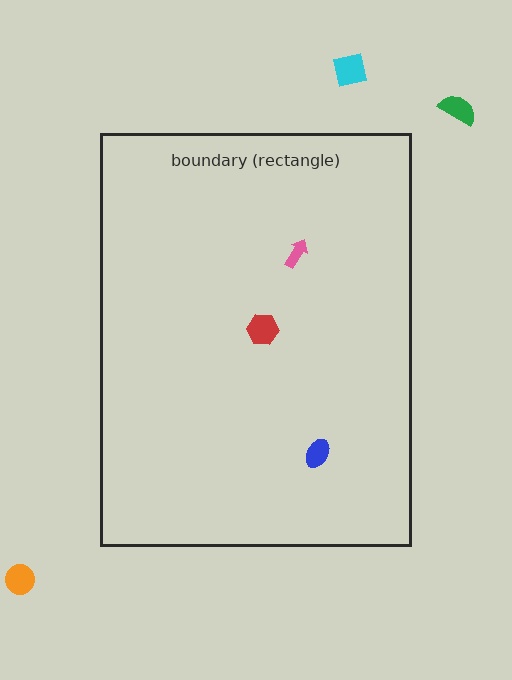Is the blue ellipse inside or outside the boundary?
Inside.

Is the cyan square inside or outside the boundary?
Outside.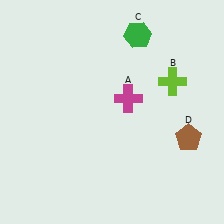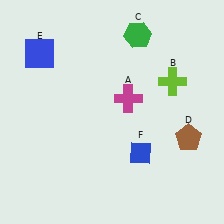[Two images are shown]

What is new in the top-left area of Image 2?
A blue square (E) was added in the top-left area of Image 2.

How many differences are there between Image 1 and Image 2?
There are 2 differences between the two images.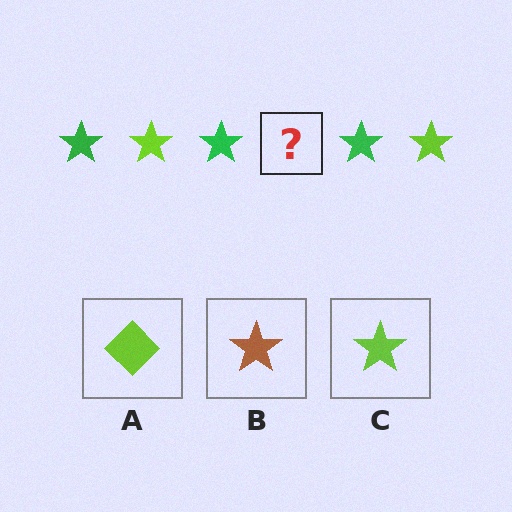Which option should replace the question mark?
Option C.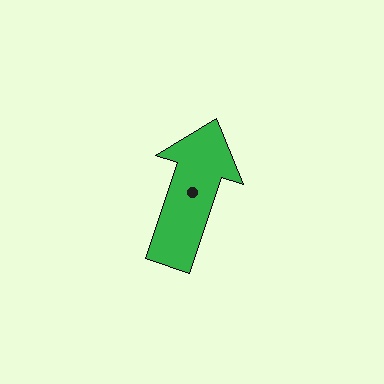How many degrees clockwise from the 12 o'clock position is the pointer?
Approximately 18 degrees.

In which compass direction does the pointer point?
North.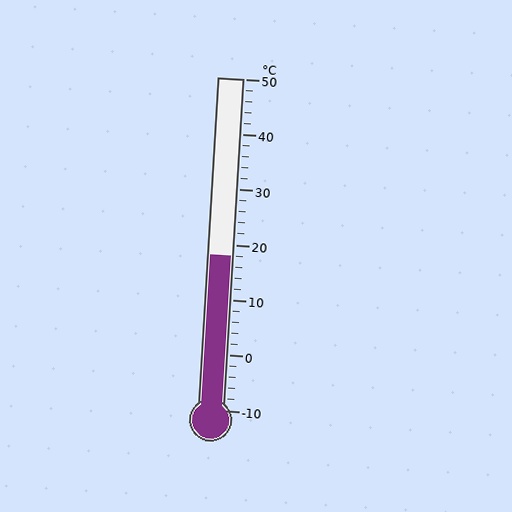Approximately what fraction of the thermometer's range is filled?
The thermometer is filled to approximately 45% of its range.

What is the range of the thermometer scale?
The thermometer scale ranges from -10°C to 50°C.